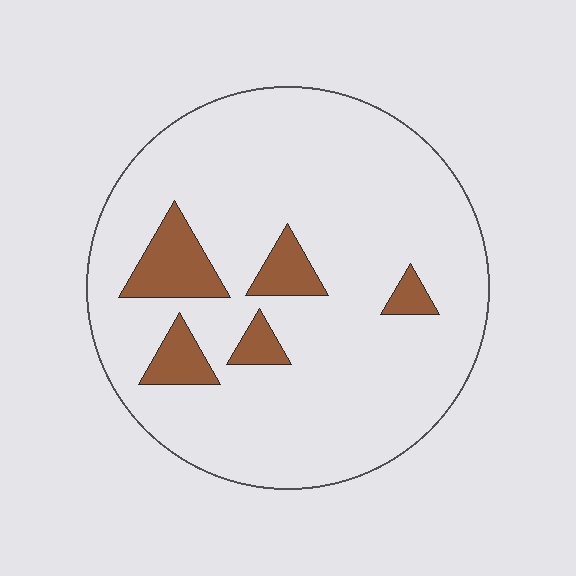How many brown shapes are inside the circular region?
5.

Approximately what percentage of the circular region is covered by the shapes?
Approximately 10%.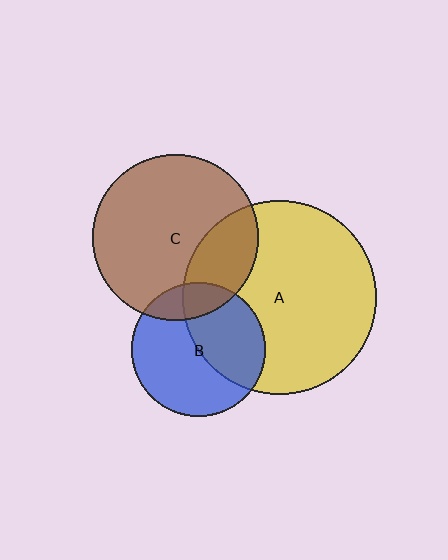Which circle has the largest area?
Circle A (yellow).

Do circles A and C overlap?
Yes.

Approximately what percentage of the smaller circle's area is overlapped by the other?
Approximately 25%.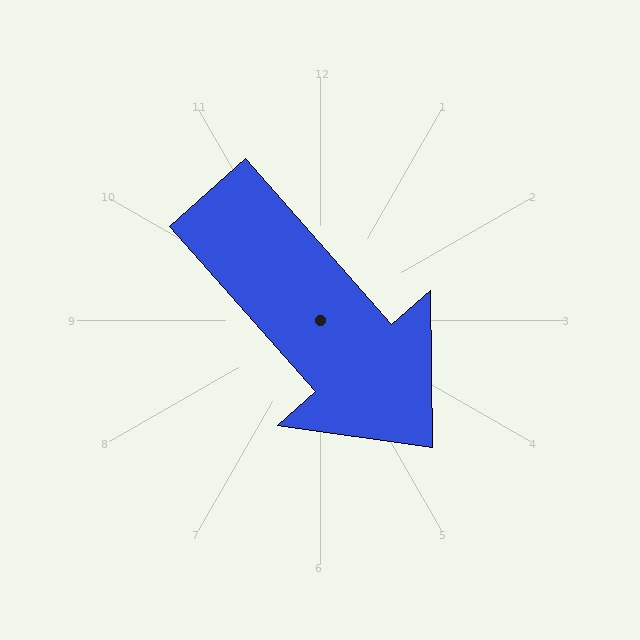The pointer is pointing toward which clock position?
Roughly 5 o'clock.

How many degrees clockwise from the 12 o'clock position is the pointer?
Approximately 138 degrees.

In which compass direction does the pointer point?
Southeast.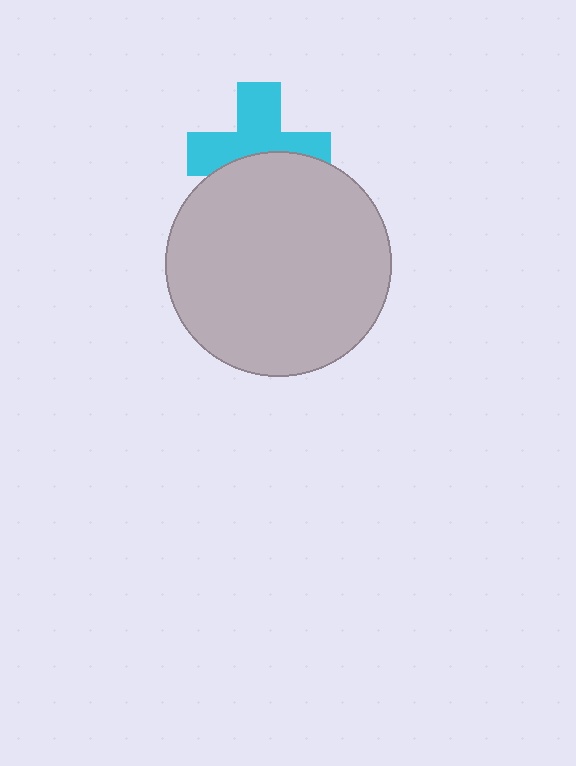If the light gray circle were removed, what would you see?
You would see the complete cyan cross.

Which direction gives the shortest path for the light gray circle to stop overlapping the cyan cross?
Moving down gives the shortest separation.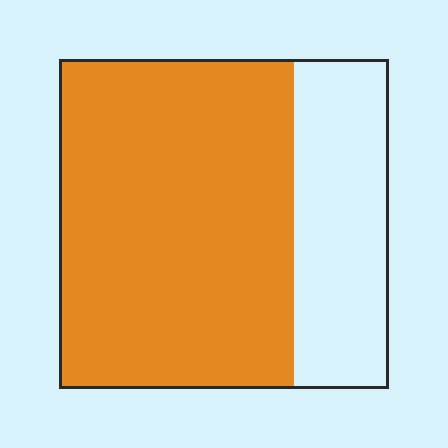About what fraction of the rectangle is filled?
About three quarters (3/4).